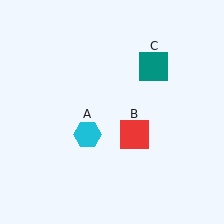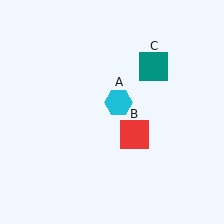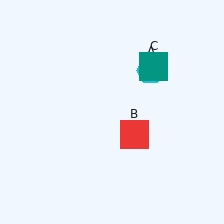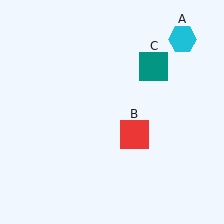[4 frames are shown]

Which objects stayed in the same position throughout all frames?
Red square (object B) and teal square (object C) remained stationary.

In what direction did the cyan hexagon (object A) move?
The cyan hexagon (object A) moved up and to the right.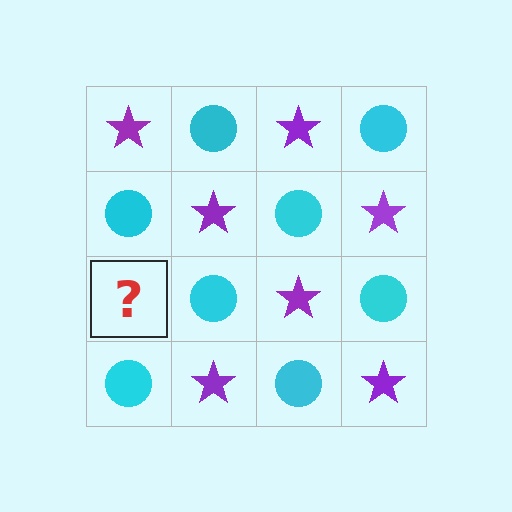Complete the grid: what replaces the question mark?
The question mark should be replaced with a purple star.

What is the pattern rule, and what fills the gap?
The rule is that it alternates purple star and cyan circle in a checkerboard pattern. The gap should be filled with a purple star.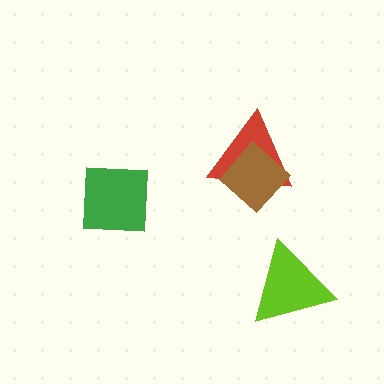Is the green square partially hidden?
No, no other shape covers it.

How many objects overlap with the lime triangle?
0 objects overlap with the lime triangle.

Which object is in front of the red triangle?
The brown diamond is in front of the red triangle.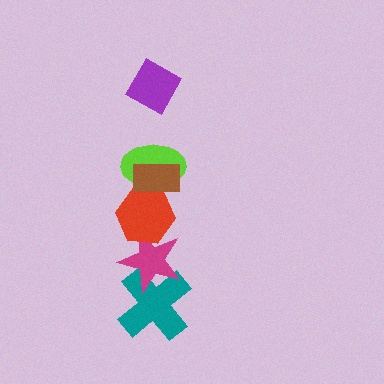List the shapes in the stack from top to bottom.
From top to bottom: the purple diamond, the brown rectangle, the lime ellipse, the red hexagon, the magenta star, the teal cross.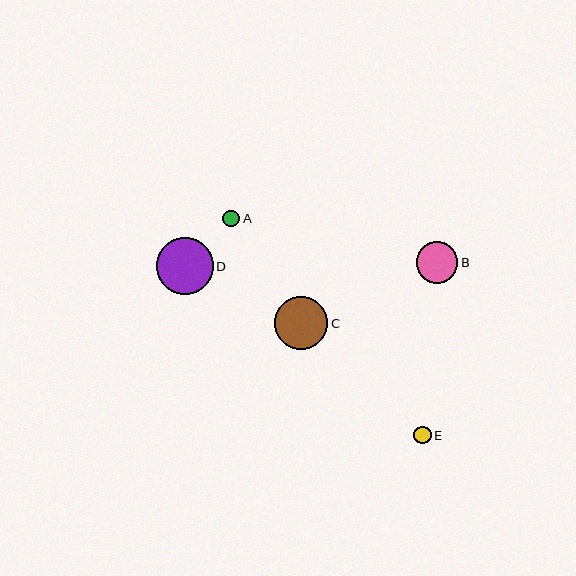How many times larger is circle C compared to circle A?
Circle C is approximately 3.1 times the size of circle A.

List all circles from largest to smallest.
From largest to smallest: D, C, B, E, A.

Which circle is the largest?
Circle D is the largest with a size of approximately 57 pixels.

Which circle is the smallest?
Circle A is the smallest with a size of approximately 17 pixels.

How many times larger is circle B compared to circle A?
Circle B is approximately 2.5 times the size of circle A.